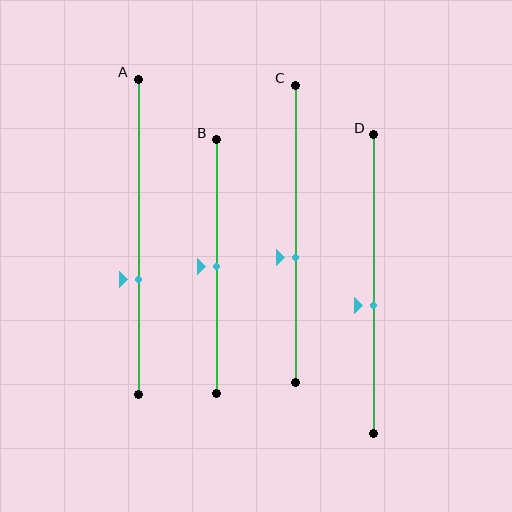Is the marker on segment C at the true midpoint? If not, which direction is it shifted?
No, the marker on segment C is shifted downward by about 8% of the segment length.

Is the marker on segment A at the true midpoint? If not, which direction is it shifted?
No, the marker on segment A is shifted downward by about 14% of the segment length.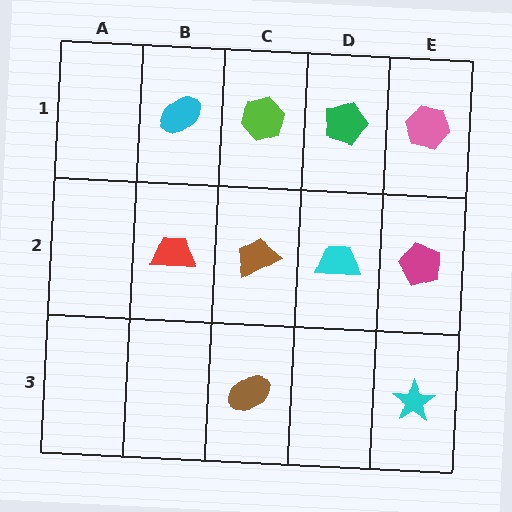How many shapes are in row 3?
2 shapes.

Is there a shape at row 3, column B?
No, that cell is empty.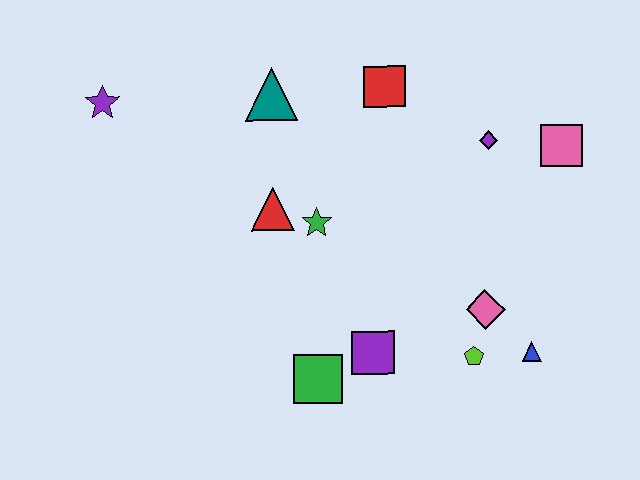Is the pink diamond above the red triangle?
No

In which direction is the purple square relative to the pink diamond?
The purple square is to the left of the pink diamond.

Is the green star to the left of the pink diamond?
Yes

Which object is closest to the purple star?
The teal triangle is closest to the purple star.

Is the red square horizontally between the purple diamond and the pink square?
No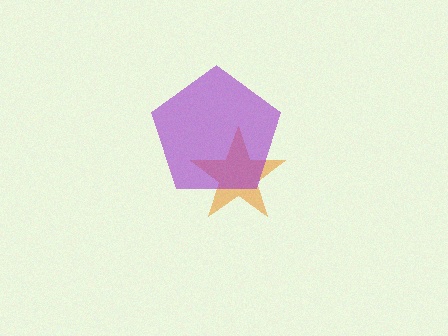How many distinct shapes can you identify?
There are 2 distinct shapes: an orange star, a purple pentagon.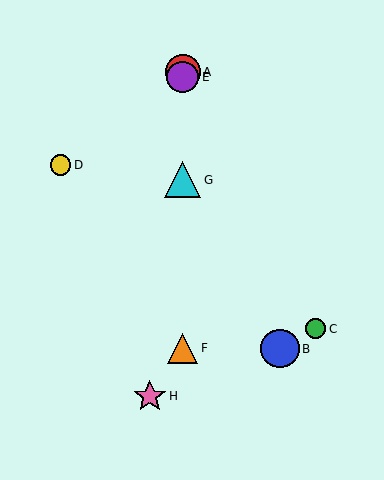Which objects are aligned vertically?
Objects A, E, F, G are aligned vertically.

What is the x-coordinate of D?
Object D is at x≈61.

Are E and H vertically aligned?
No, E is at x≈183 and H is at x≈150.